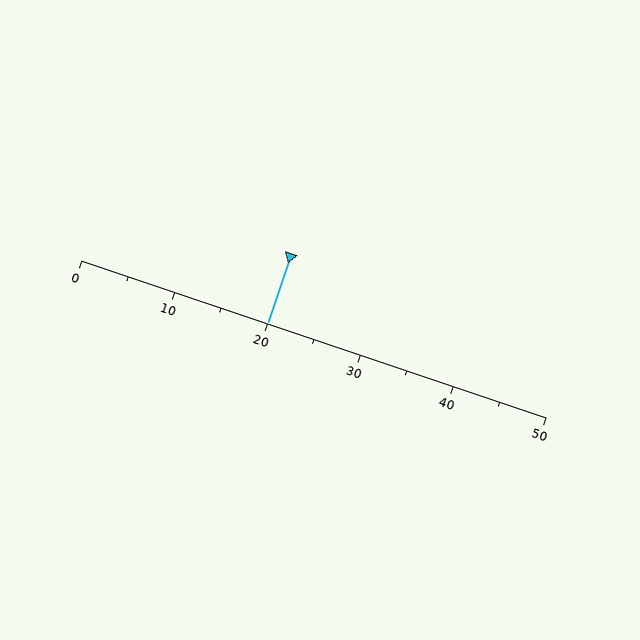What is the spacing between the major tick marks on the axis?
The major ticks are spaced 10 apart.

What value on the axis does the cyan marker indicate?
The marker indicates approximately 20.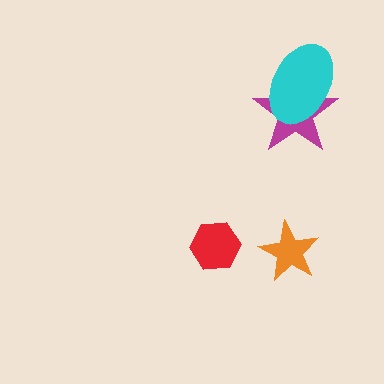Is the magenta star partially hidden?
Yes, it is partially covered by another shape.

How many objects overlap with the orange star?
0 objects overlap with the orange star.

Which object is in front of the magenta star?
The cyan ellipse is in front of the magenta star.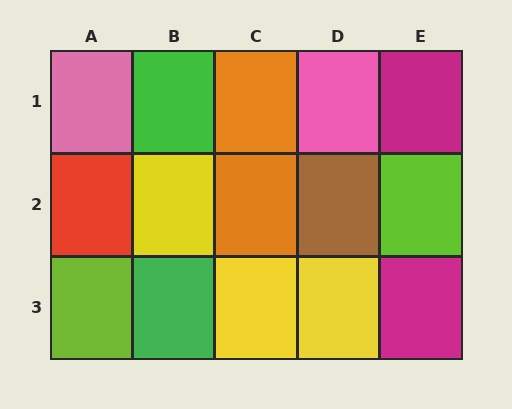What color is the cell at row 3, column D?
Yellow.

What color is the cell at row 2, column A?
Red.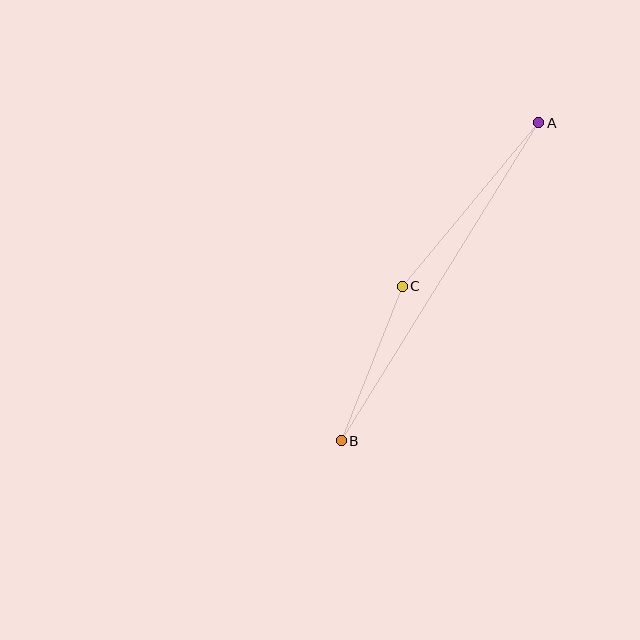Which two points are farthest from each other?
Points A and B are farthest from each other.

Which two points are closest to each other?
Points B and C are closest to each other.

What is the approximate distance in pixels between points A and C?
The distance between A and C is approximately 213 pixels.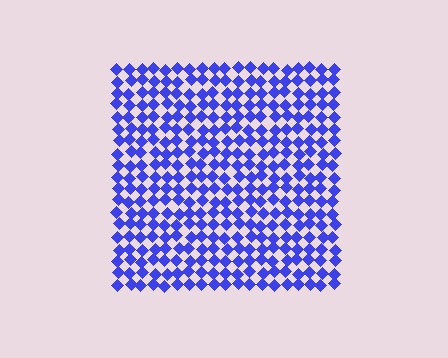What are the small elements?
The small elements are diamonds.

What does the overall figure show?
The overall figure shows a square.